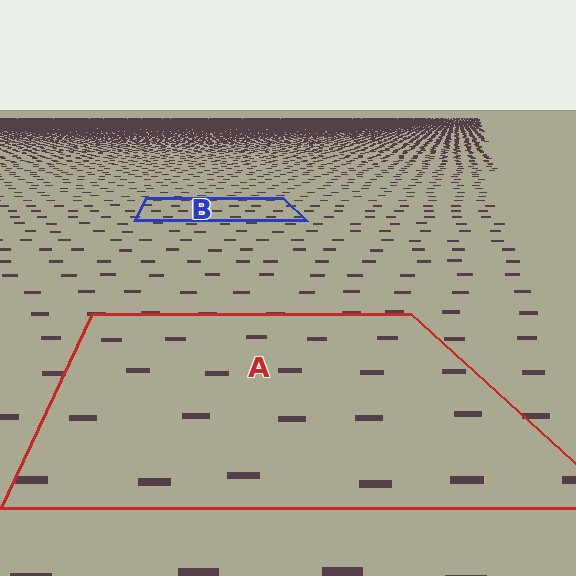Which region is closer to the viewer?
Region A is closer. The texture elements there are larger and more spread out.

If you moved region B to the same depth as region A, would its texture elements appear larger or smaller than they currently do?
They would appear larger. At a closer depth, the same texture elements are projected at a bigger on-screen size.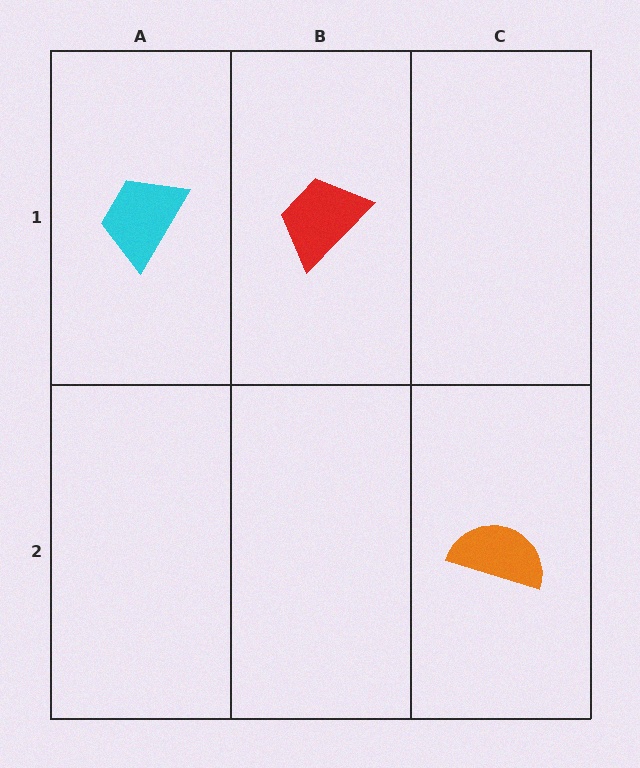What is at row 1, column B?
A red trapezoid.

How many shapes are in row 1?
2 shapes.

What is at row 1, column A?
A cyan trapezoid.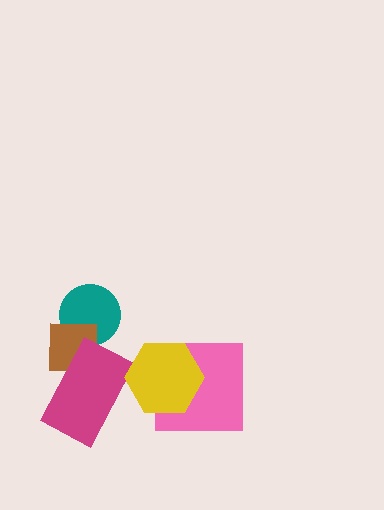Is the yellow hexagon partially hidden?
No, no other shape covers it.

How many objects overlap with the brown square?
2 objects overlap with the brown square.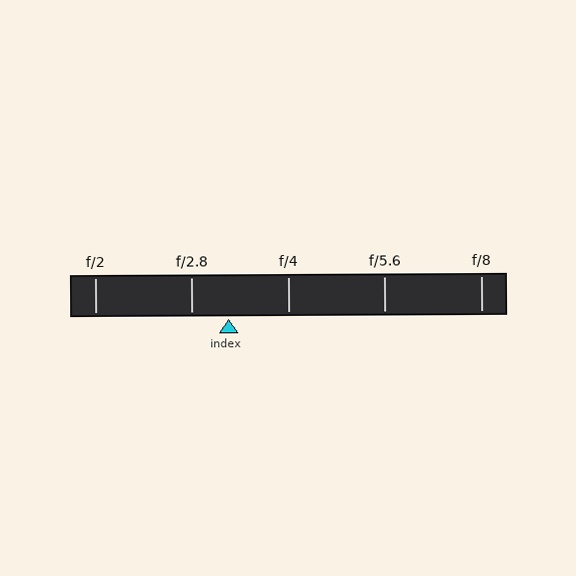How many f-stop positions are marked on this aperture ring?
There are 5 f-stop positions marked.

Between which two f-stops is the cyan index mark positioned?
The index mark is between f/2.8 and f/4.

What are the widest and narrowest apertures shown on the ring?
The widest aperture shown is f/2 and the narrowest is f/8.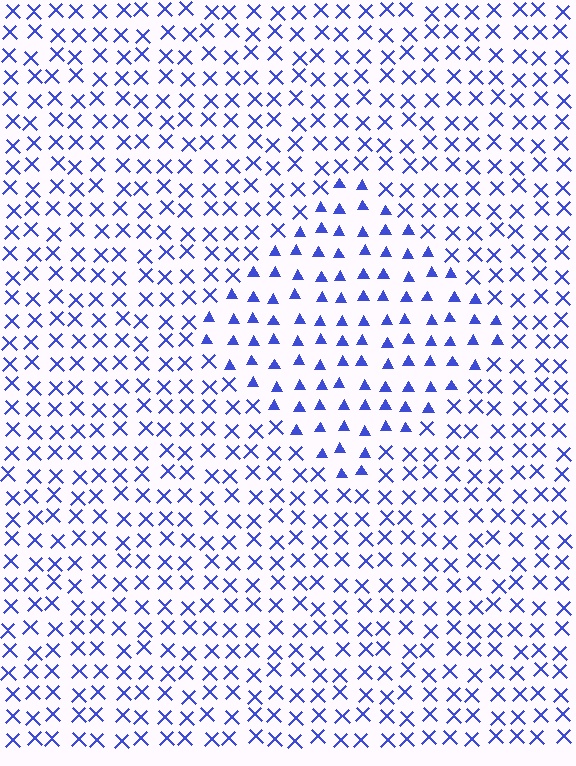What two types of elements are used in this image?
The image uses triangles inside the diamond region and X marks outside it.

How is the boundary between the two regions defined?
The boundary is defined by a change in element shape: triangles inside vs. X marks outside. All elements share the same color and spacing.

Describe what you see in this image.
The image is filled with small blue elements arranged in a uniform grid. A diamond-shaped region contains triangles, while the surrounding area contains X marks. The boundary is defined purely by the change in element shape.